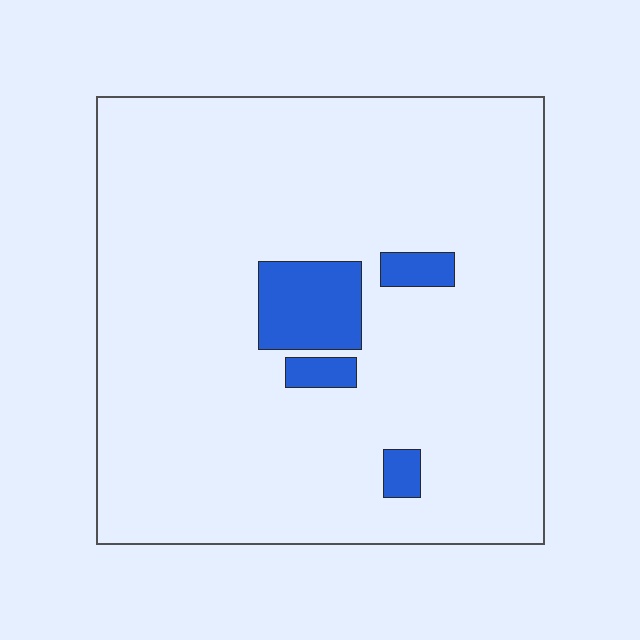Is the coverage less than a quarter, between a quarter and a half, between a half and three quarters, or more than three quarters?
Less than a quarter.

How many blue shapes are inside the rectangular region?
4.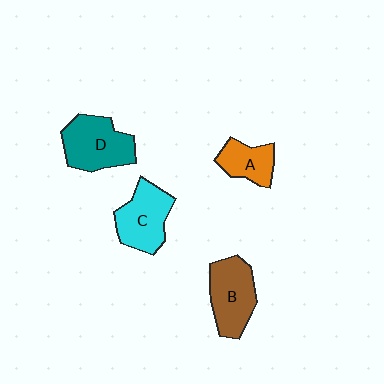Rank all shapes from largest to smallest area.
From largest to smallest: D (teal), B (brown), C (cyan), A (orange).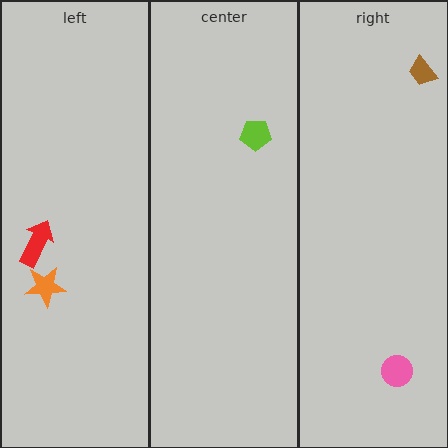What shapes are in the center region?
The lime pentagon.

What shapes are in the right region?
The pink circle, the brown trapezoid.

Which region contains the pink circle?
The right region.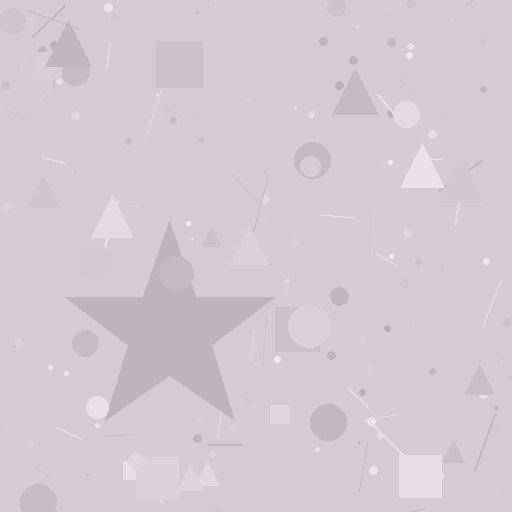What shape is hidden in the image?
A star is hidden in the image.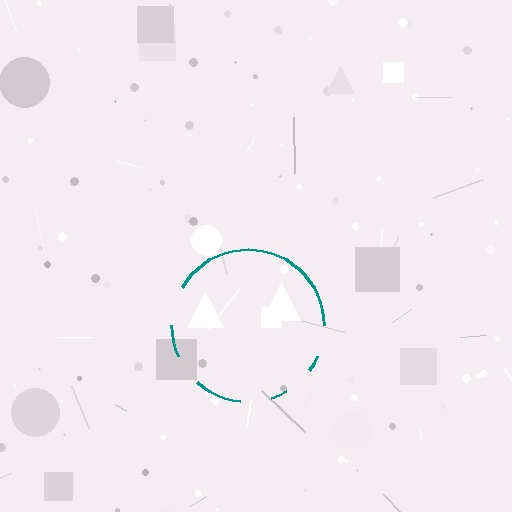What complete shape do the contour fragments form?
The contour fragments form a circle.